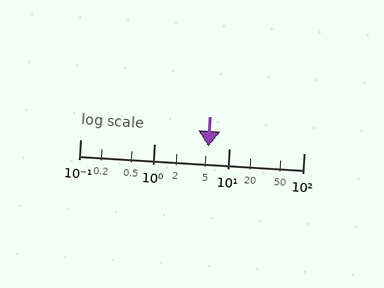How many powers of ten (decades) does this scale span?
The scale spans 3 decades, from 0.1 to 100.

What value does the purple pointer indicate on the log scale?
The pointer indicates approximately 5.2.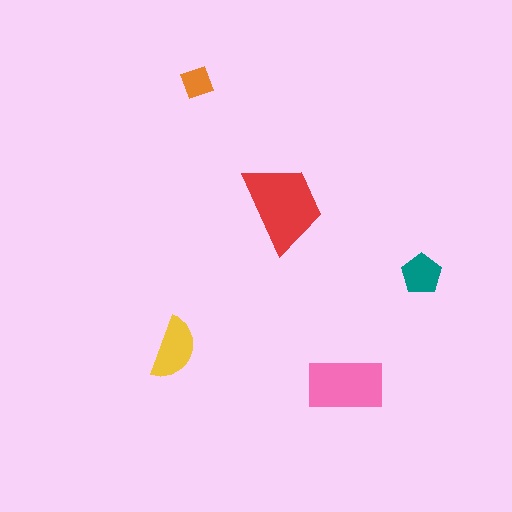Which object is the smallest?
The orange diamond.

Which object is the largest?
The red trapezoid.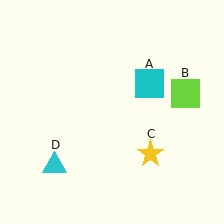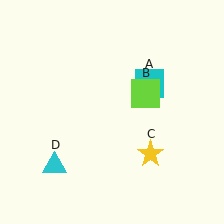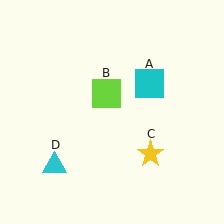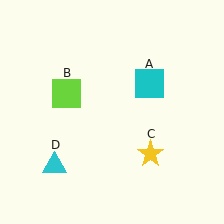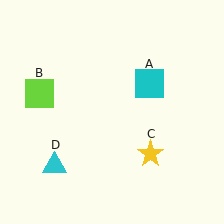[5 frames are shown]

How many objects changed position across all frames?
1 object changed position: lime square (object B).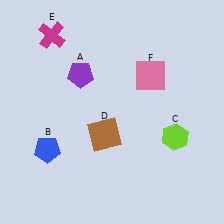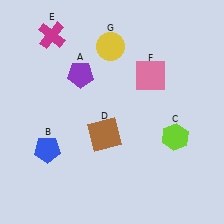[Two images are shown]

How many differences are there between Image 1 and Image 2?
There is 1 difference between the two images.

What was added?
A yellow circle (G) was added in Image 2.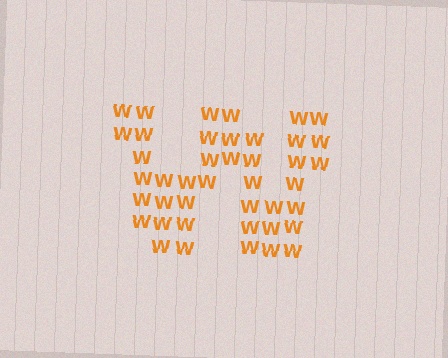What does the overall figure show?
The overall figure shows the letter W.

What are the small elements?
The small elements are letter W's.